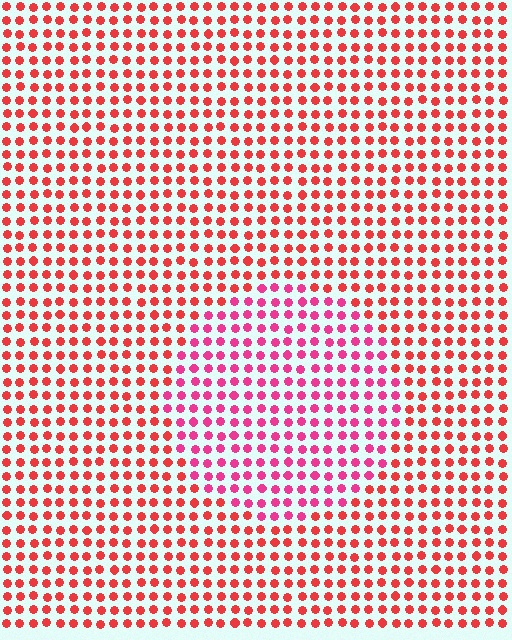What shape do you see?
I see a circle.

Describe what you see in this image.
The image is filled with small red elements in a uniform arrangement. A circle-shaped region is visible where the elements are tinted to a slightly different hue, forming a subtle color boundary.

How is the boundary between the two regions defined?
The boundary is defined purely by a slight shift in hue (about 29 degrees). Spacing, size, and orientation are identical on both sides.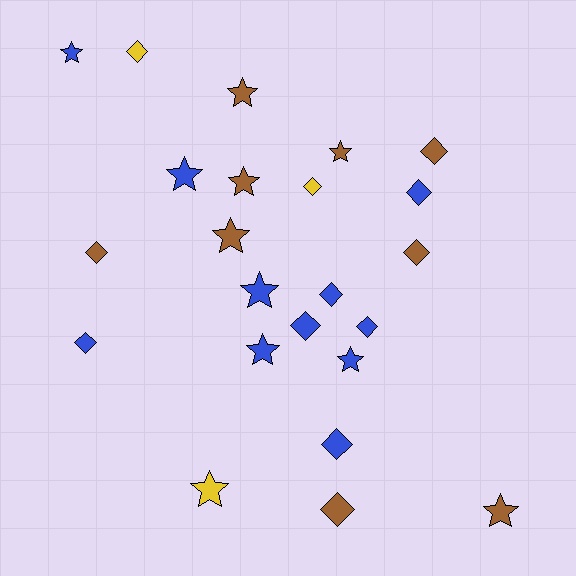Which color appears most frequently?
Blue, with 11 objects.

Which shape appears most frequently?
Diamond, with 12 objects.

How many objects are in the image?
There are 23 objects.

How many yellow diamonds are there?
There are 2 yellow diamonds.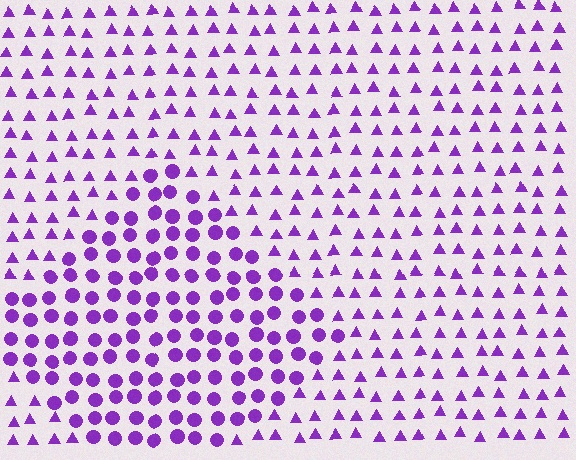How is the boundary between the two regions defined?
The boundary is defined by a change in element shape: circles inside vs. triangles outside. All elements share the same color and spacing.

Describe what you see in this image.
The image is filled with small purple elements arranged in a uniform grid. A diamond-shaped region contains circles, while the surrounding area contains triangles. The boundary is defined purely by the change in element shape.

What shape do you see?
I see a diamond.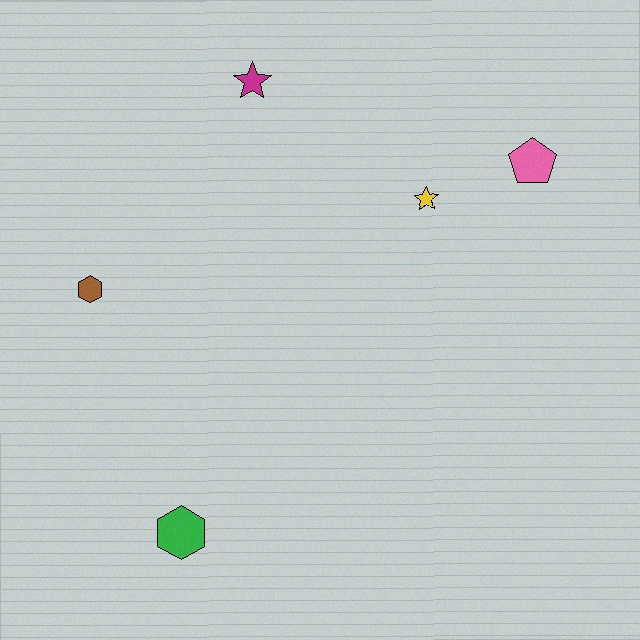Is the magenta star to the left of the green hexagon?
No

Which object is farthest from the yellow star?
The green hexagon is farthest from the yellow star.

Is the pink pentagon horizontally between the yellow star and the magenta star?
No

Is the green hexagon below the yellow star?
Yes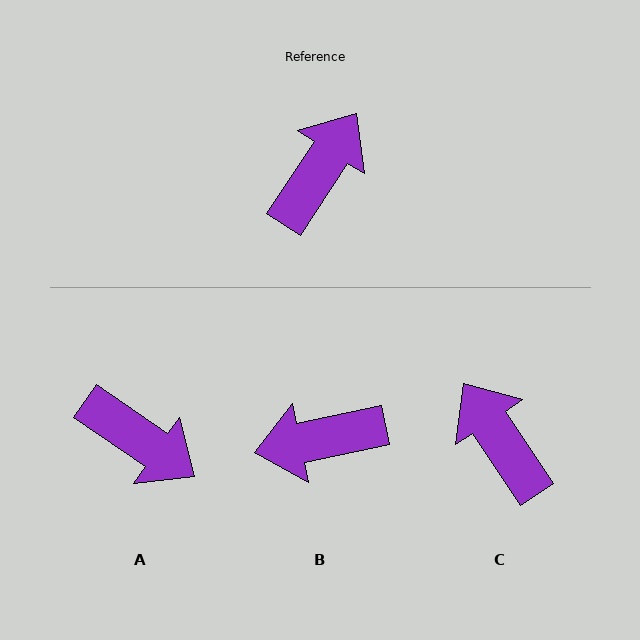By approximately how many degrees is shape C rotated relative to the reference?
Approximately 67 degrees counter-clockwise.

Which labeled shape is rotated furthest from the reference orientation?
B, about 135 degrees away.